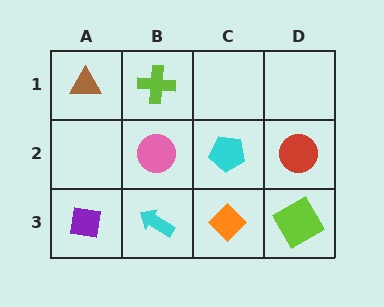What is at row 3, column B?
A cyan arrow.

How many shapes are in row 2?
3 shapes.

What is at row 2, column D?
A red circle.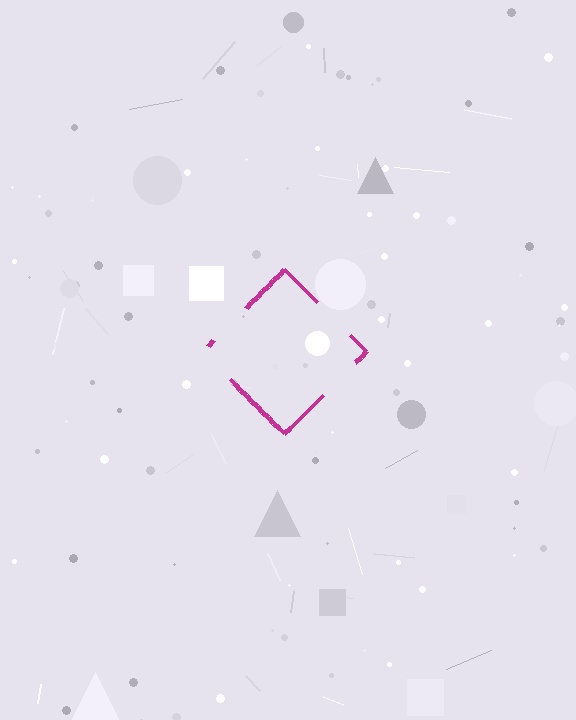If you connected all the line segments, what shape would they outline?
They would outline a diamond.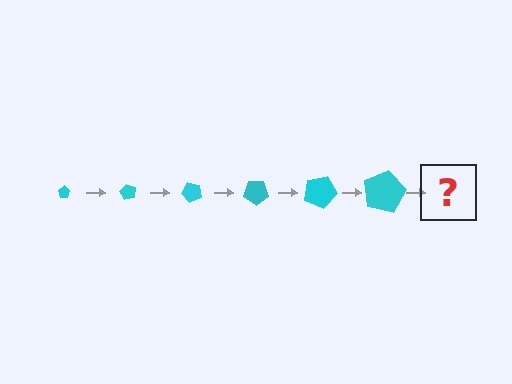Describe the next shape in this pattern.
It should be a pentagon, larger than the previous one and rotated 360 degrees from the start.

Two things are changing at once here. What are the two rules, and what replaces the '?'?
The two rules are that the pentagon grows larger each step and it rotates 60 degrees each step. The '?' should be a pentagon, larger than the previous one and rotated 360 degrees from the start.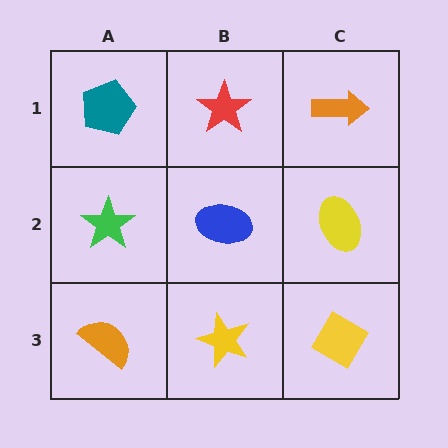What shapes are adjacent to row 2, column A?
A teal pentagon (row 1, column A), an orange semicircle (row 3, column A), a blue ellipse (row 2, column B).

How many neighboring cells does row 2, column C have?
3.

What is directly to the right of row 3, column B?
A yellow diamond.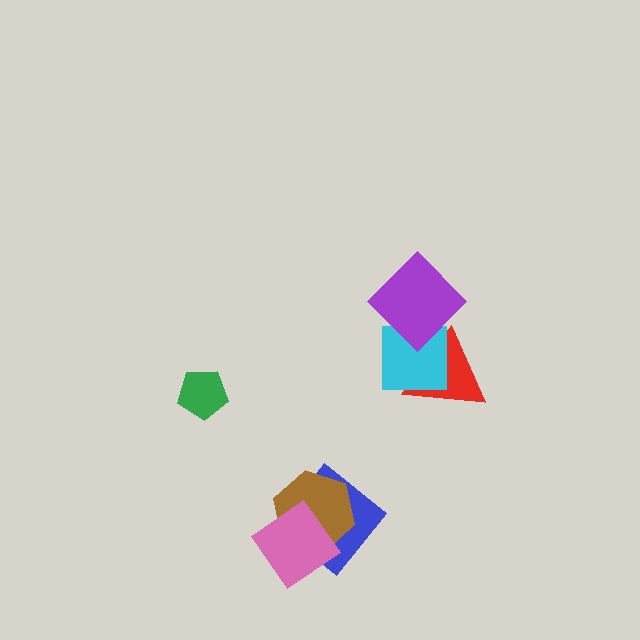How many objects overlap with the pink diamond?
2 objects overlap with the pink diamond.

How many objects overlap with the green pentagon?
0 objects overlap with the green pentagon.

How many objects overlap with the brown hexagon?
2 objects overlap with the brown hexagon.